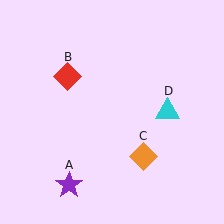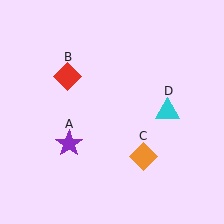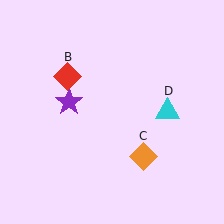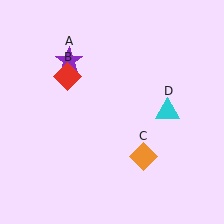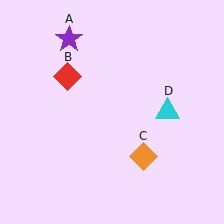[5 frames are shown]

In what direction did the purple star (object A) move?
The purple star (object A) moved up.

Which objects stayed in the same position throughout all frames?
Red diamond (object B) and orange diamond (object C) and cyan triangle (object D) remained stationary.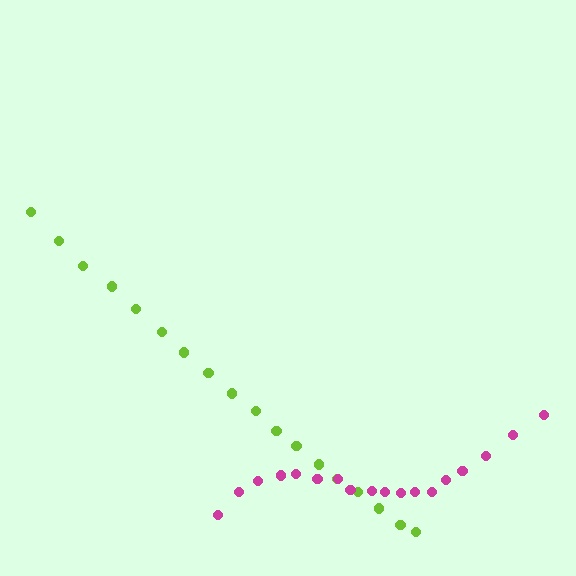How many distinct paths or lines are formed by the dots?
There are 2 distinct paths.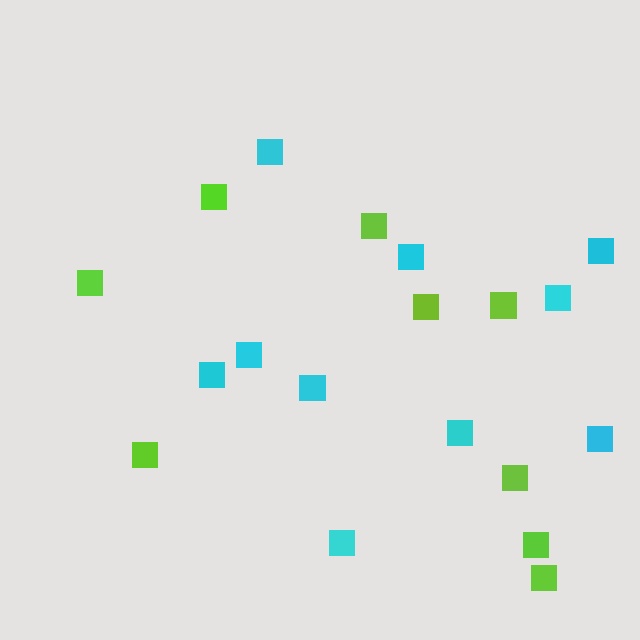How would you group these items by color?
There are 2 groups: one group of lime squares (9) and one group of cyan squares (10).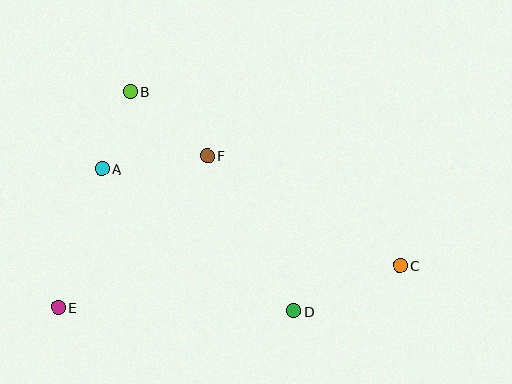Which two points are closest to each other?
Points A and B are closest to each other.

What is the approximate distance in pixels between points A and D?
The distance between A and D is approximately 239 pixels.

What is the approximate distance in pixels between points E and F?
The distance between E and F is approximately 213 pixels.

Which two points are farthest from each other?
Points C and E are farthest from each other.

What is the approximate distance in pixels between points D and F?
The distance between D and F is approximately 177 pixels.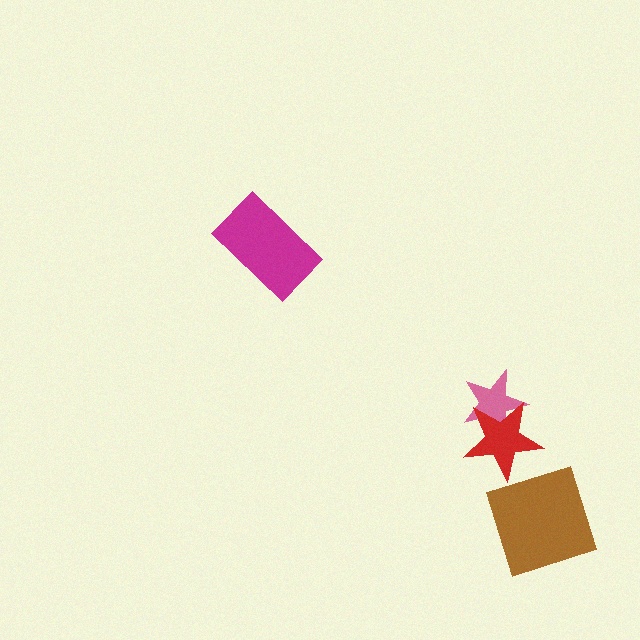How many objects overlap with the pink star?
1 object overlaps with the pink star.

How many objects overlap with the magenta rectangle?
0 objects overlap with the magenta rectangle.